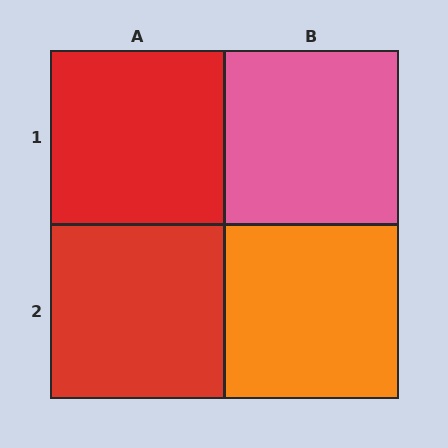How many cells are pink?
1 cell is pink.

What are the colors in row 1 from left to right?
Red, pink.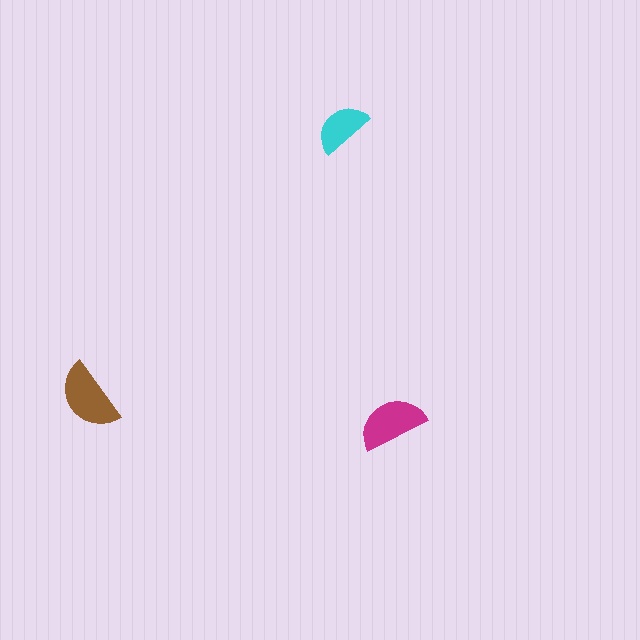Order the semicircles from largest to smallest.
the brown one, the magenta one, the cyan one.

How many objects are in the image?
There are 3 objects in the image.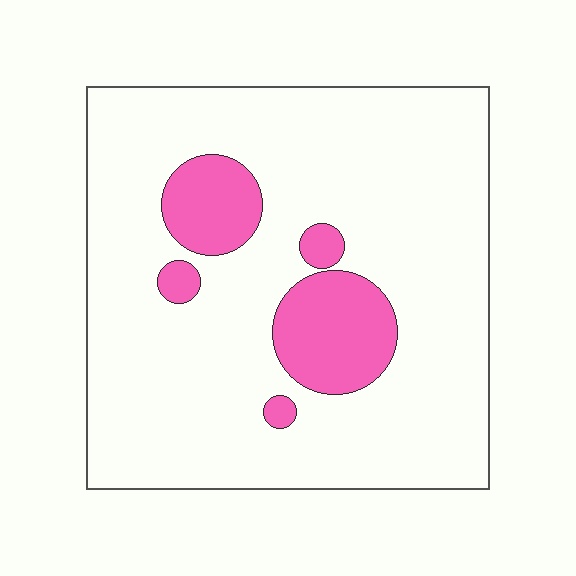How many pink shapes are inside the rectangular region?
5.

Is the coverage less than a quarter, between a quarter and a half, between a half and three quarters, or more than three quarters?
Less than a quarter.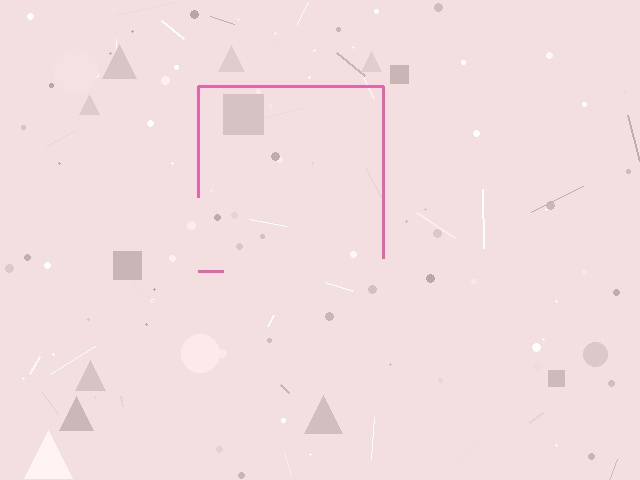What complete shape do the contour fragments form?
The contour fragments form a square.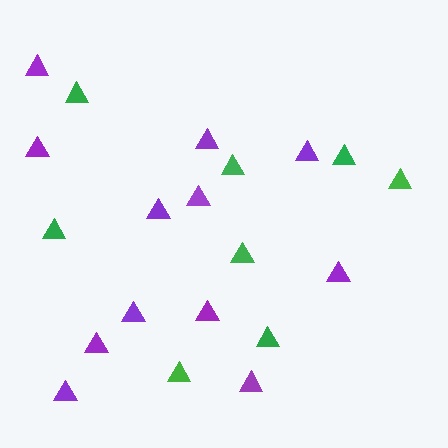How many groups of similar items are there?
There are 2 groups: one group of green triangles (8) and one group of purple triangles (12).